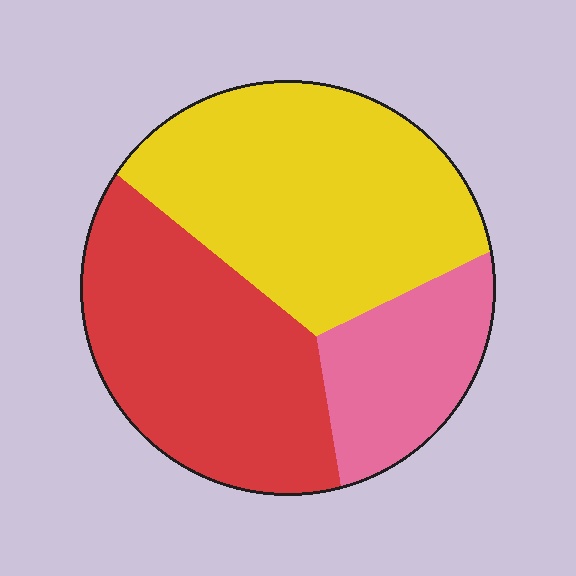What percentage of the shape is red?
Red takes up about three eighths (3/8) of the shape.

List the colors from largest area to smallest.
From largest to smallest: yellow, red, pink.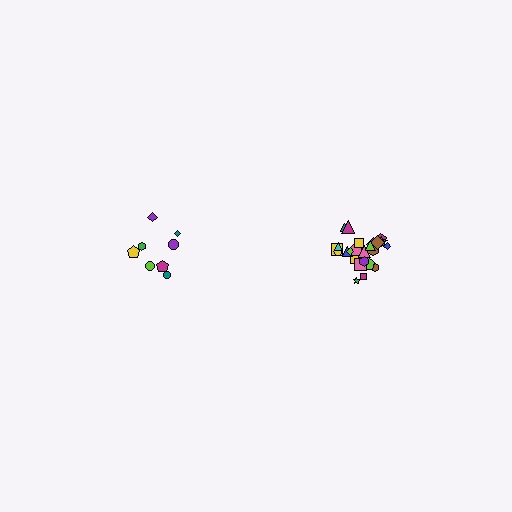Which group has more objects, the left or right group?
The right group.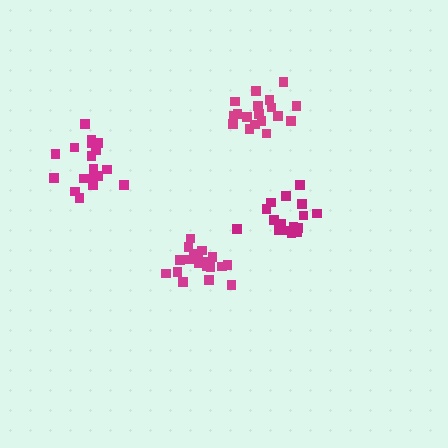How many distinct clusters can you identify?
There are 4 distinct clusters.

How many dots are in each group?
Group 1: 16 dots, Group 2: 19 dots, Group 3: 18 dots, Group 4: 18 dots (71 total).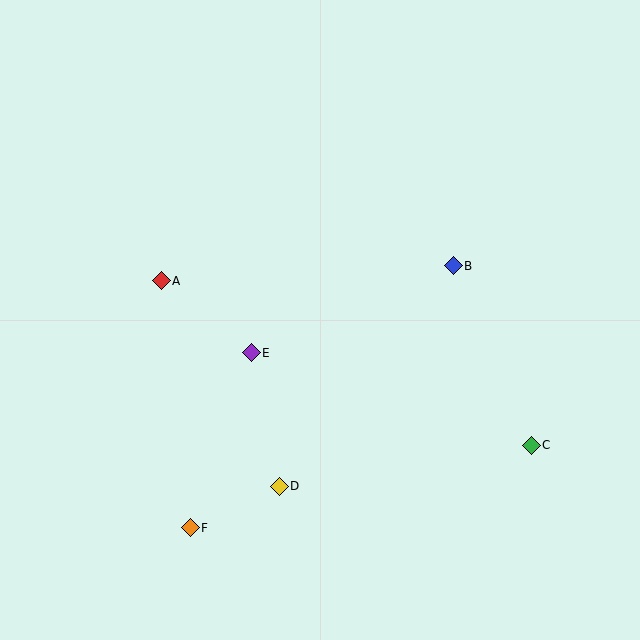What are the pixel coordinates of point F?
Point F is at (190, 528).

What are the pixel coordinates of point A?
Point A is at (161, 281).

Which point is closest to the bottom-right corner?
Point C is closest to the bottom-right corner.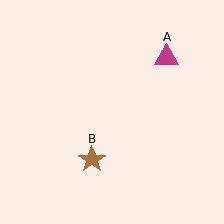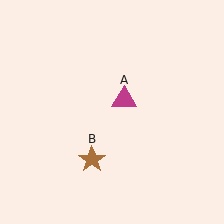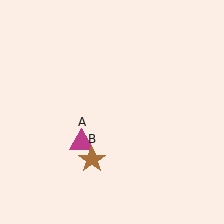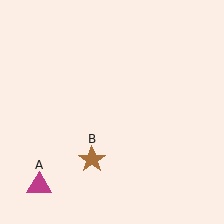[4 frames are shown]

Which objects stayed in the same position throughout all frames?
Brown star (object B) remained stationary.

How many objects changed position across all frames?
1 object changed position: magenta triangle (object A).